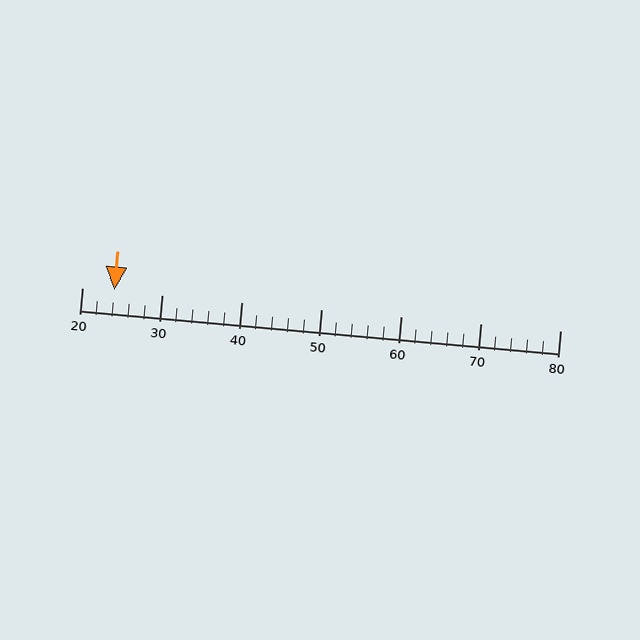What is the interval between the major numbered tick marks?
The major tick marks are spaced 10 units apart.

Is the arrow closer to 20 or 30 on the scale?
The arrow is closer to 20.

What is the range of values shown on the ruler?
The ruler shows values from 20 to 80.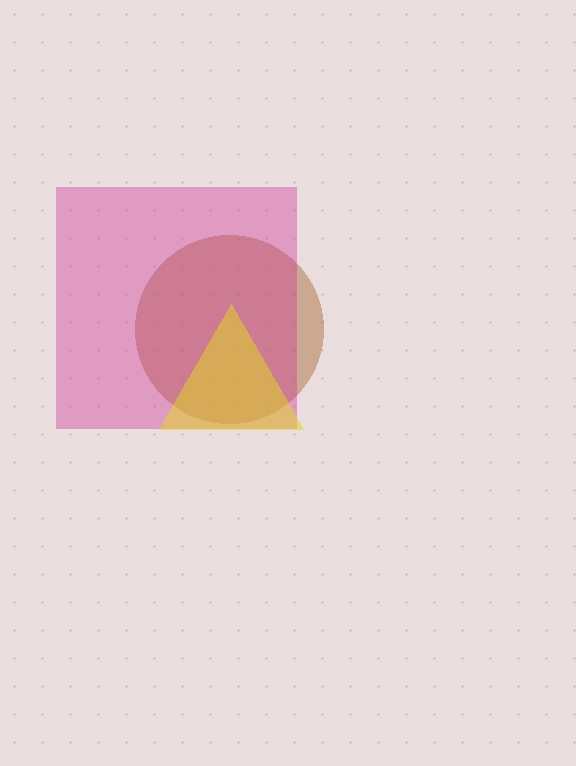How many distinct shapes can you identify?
There are 3 distinct shapes: a brown circle, a magenta square, a yellow triangle.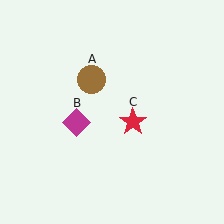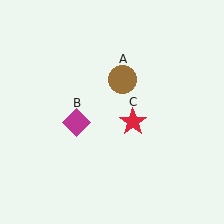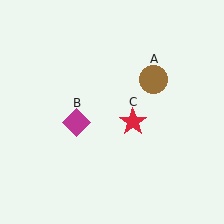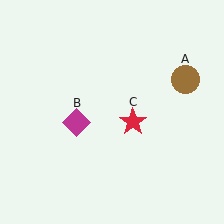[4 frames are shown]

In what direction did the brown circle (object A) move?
The brown circle (object A) moved right.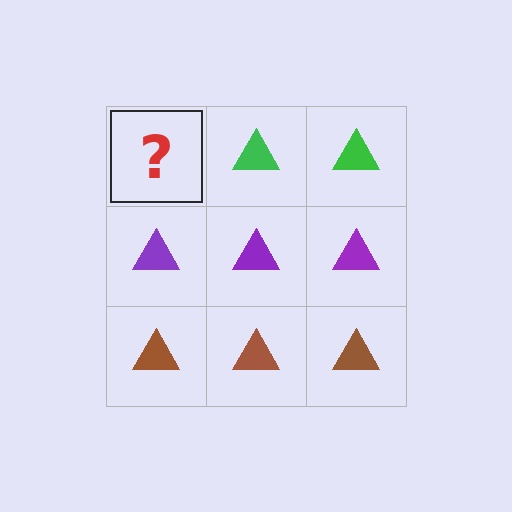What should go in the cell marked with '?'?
The missing cell should contain a green triangle.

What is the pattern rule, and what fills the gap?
The rule is that each row has a consistent color. The gap should be filled with a green triangle.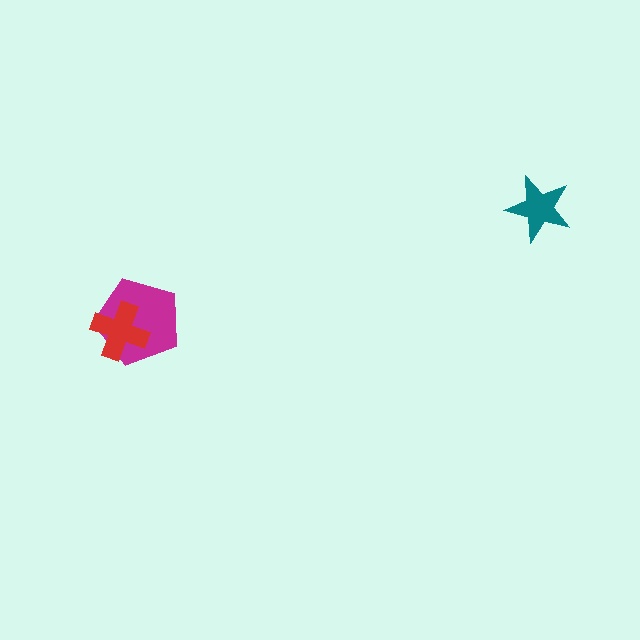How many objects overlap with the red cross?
1 object overlaps with the red cross.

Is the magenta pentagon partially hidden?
Yes, it is partially covered by another shape.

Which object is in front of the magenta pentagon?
The red cross is in front of the magenta pentagon.